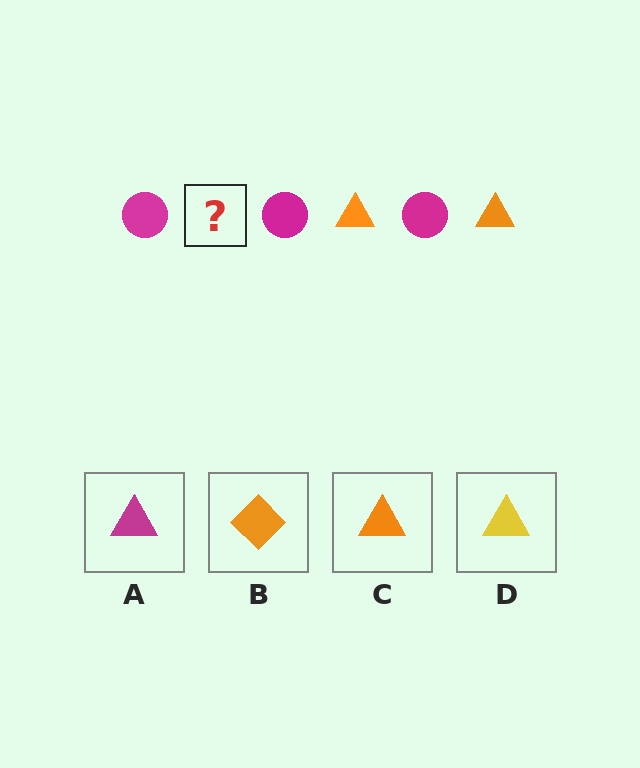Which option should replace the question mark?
Option C.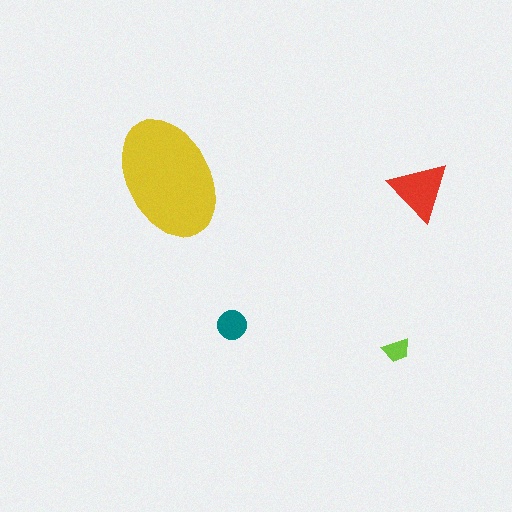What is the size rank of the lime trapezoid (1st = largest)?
4th.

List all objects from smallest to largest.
The lime trapezoid, the teal circle, the red triangle, the yellow ellipse.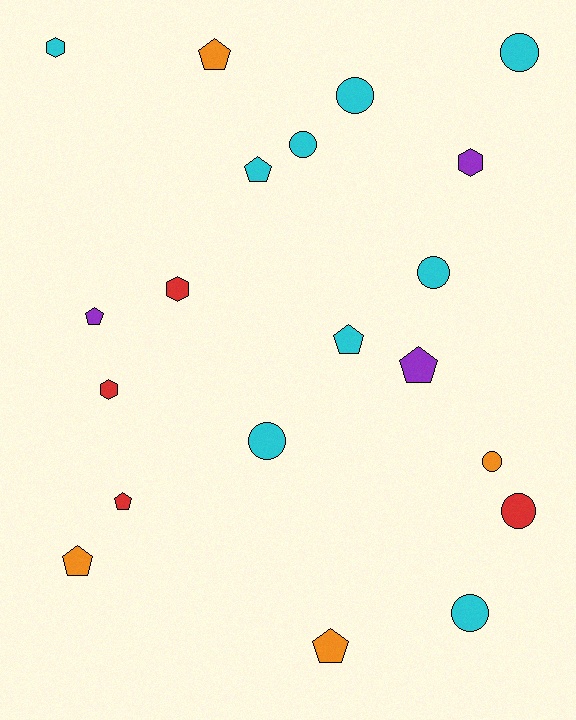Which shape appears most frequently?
Pentagon, with 8 objects.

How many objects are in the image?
There are 20 objects.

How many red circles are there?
There is 1 red circle.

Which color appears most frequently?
Cyan, with 9 objects.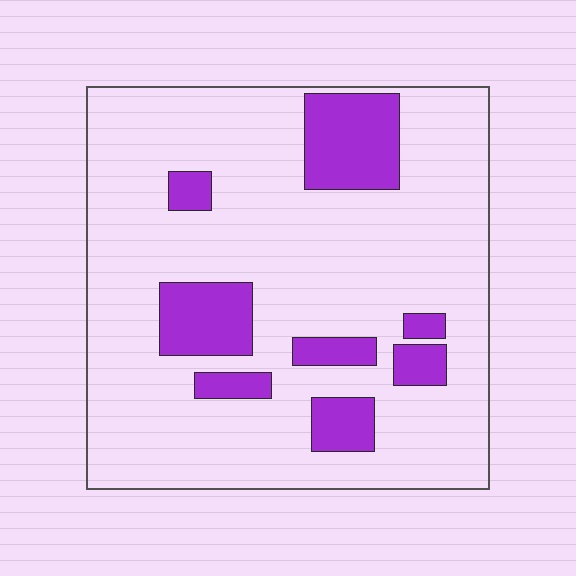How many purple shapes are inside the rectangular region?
8.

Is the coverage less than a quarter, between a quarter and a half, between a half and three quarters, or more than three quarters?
Less than a quarter.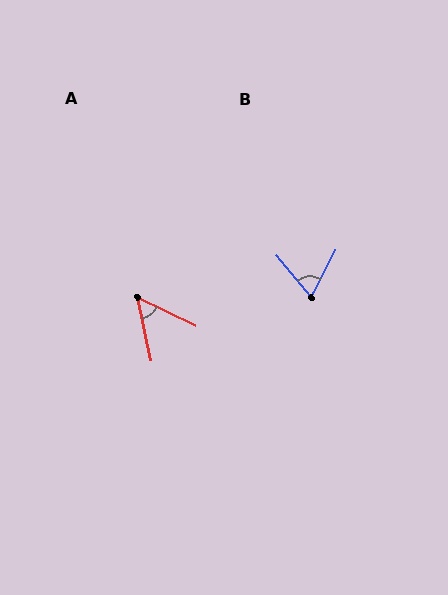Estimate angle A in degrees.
Approximately 52 degrees.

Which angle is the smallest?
A, at approximately 52 degrees.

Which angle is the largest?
B, at approximately 66 degrees.